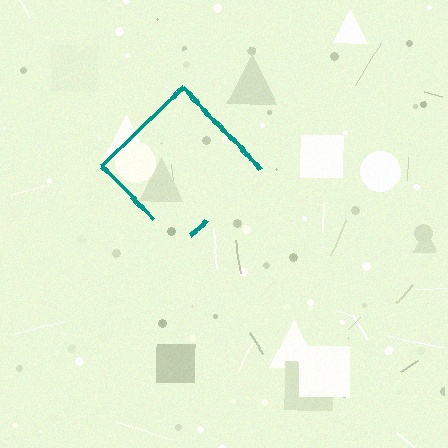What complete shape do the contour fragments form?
The contour fragments form a diamond.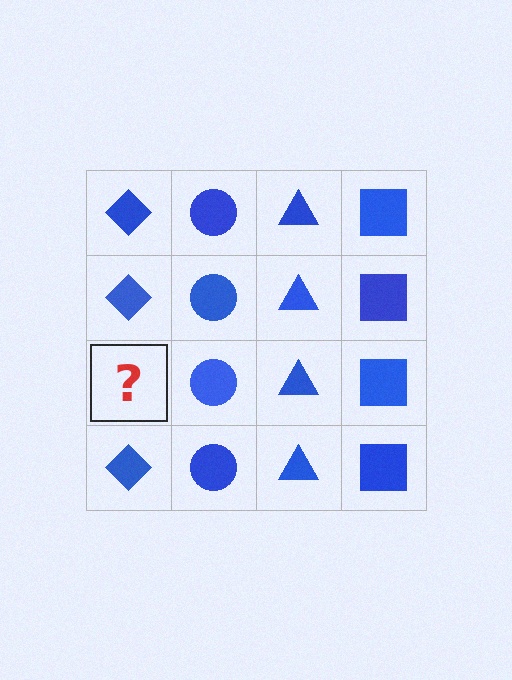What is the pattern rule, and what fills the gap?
The rule is that each column has a consistent shape. The gap should be filled with a blue diamond.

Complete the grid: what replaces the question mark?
The question mark should be replaced with a blue diamond.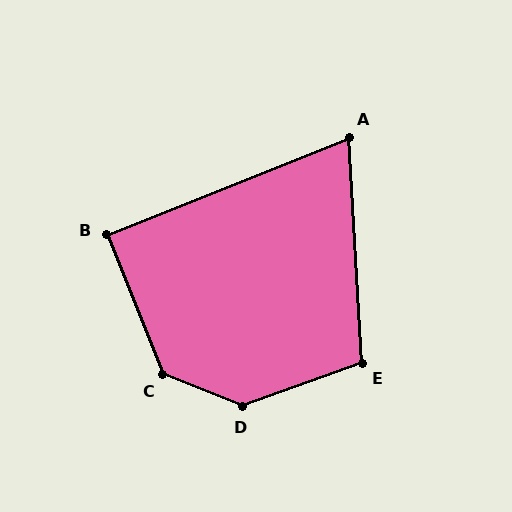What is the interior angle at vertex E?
Approximately 106 degrees (obtuse).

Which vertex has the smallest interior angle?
A, at approximately 72 degrees.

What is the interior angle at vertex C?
Approximately 133 degrees (obtuse).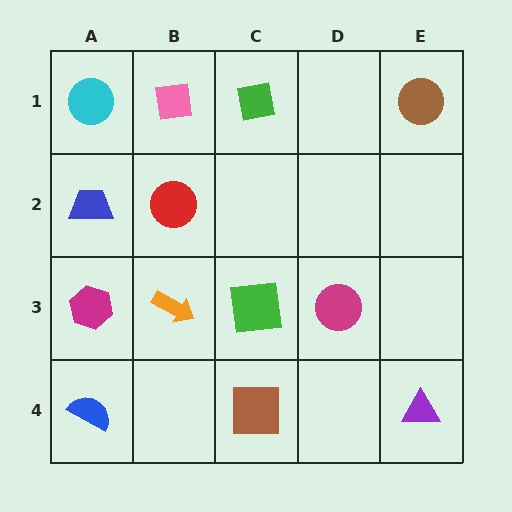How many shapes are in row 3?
4 shapes.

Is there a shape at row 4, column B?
No, that cell is empty.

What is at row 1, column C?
A green square.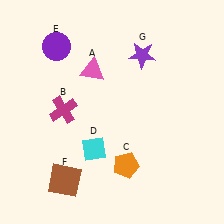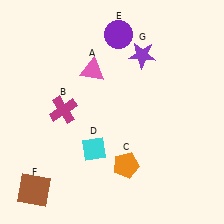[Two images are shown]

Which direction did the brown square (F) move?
The brown square (F) moved left.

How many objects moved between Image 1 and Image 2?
2 objects moved between the two images.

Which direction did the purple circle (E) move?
The purple circle (E) moved right.